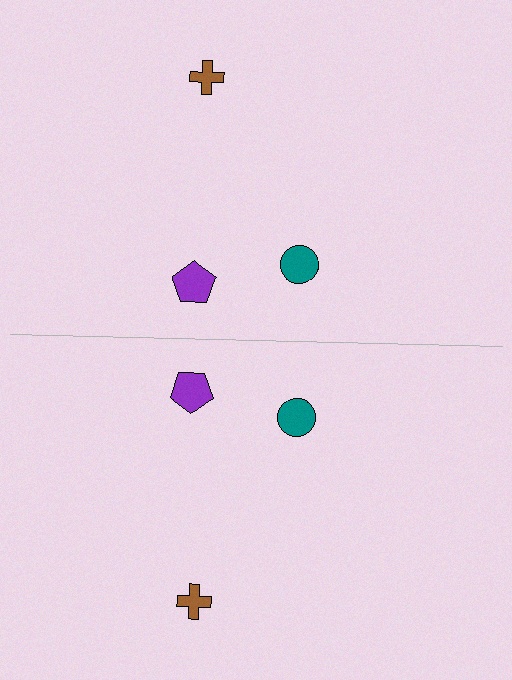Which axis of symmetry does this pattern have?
The pattern has a horizontal axis of symmetry running through the center of the image.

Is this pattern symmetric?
Yes, this pattern has bilateral (reflection) symmetry.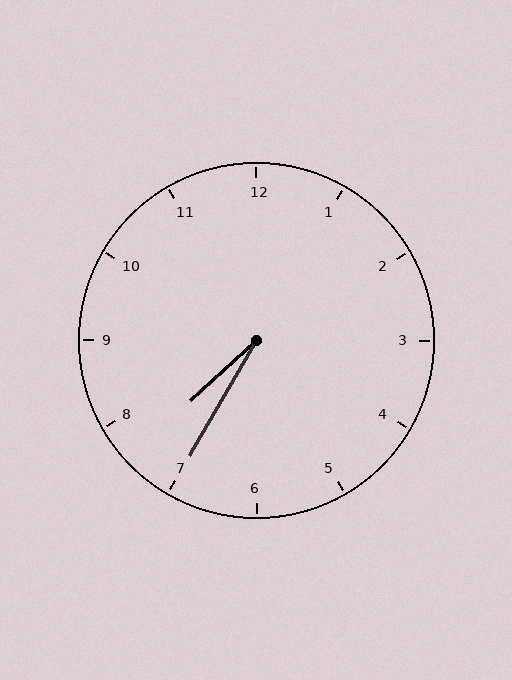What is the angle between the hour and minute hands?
Approximately 18 degrees.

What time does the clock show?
7:35.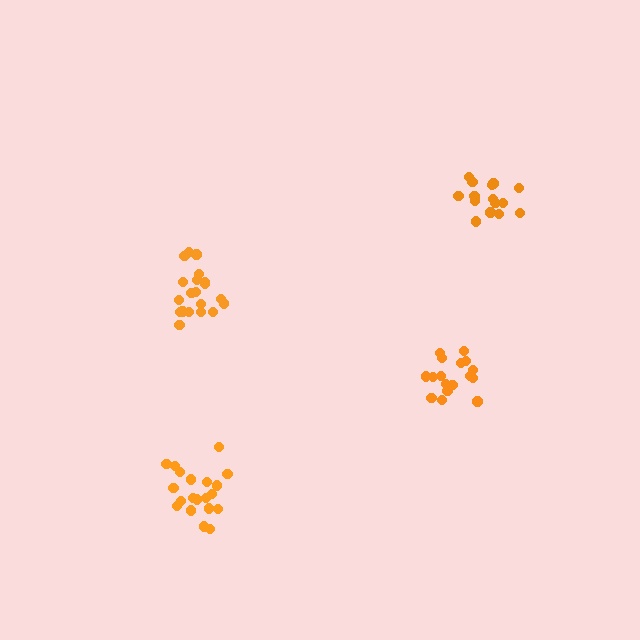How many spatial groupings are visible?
There are 4 spatial groupings.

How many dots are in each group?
Group 1: 17 dots, Group 2: 20 dots, Group 3: 20 dots, Group 4: 15 dots (72 total).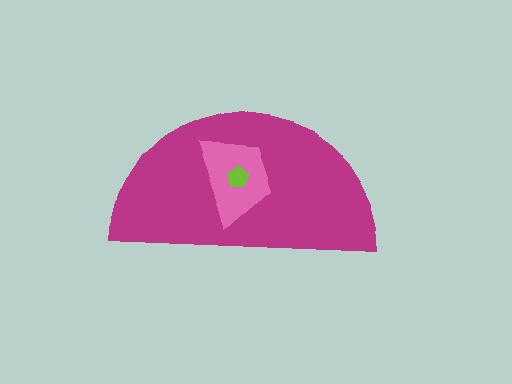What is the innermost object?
The lime pentagon.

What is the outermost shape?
The magenta semicircle.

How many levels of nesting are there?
3.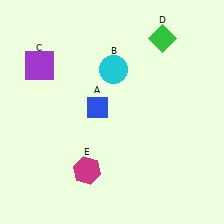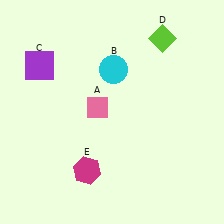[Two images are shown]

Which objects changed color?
A changed from blue to pink. D changed from green to lime.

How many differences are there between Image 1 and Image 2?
There are 2 differences between the two images.